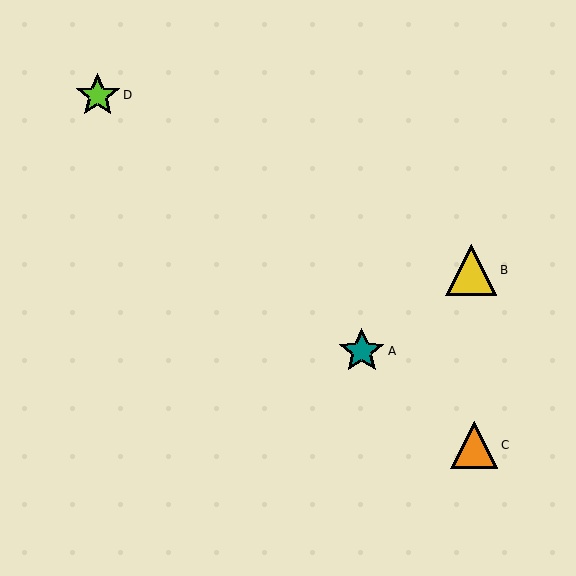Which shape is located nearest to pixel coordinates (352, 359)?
The teal star (labeled A) at (362, 351) is nearest to that location.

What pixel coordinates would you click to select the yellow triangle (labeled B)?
Click at (471, 270) to select the yellow triangle B.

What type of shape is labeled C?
Shape C is an orange triangle.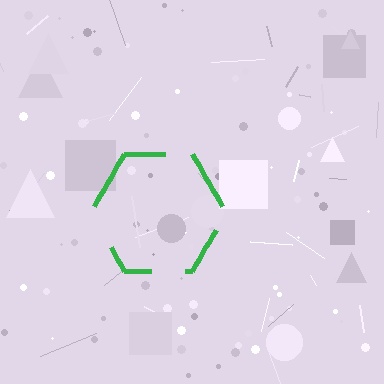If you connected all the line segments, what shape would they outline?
They would outline a hexagon.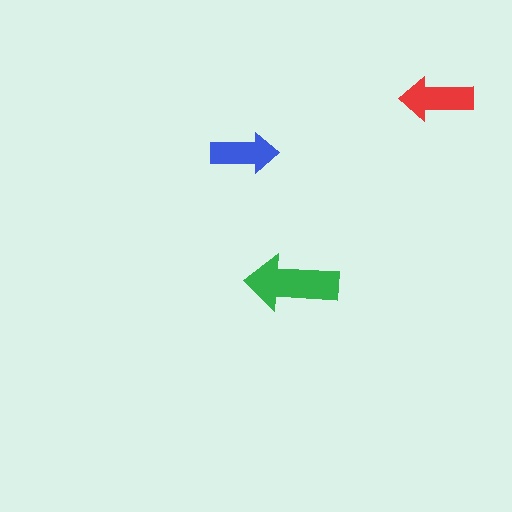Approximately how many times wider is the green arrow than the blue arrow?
About 1.5 times wider.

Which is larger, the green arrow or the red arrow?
The green one.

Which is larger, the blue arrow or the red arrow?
The red one.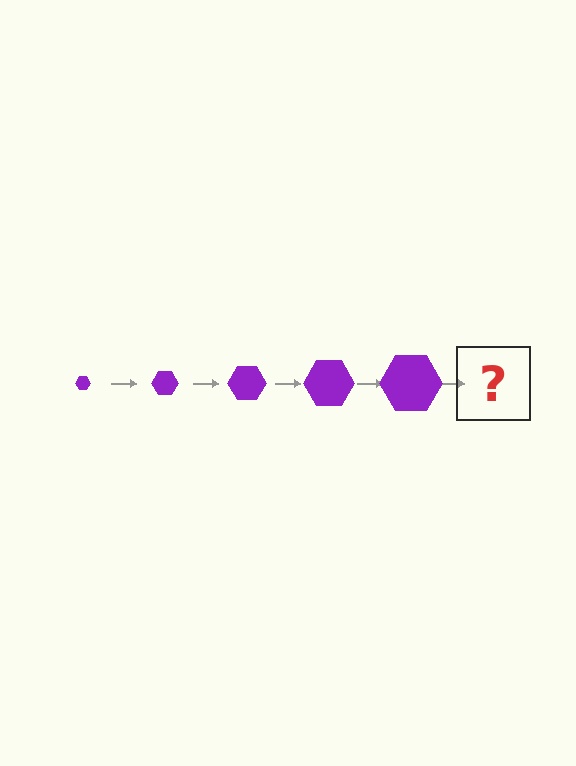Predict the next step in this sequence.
The next step is a purple hexagon, larger than the previous one.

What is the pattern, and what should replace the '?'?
The pattern is that the hexagon gets progressively larger each step. The '?' should be a purple hexagon, larger than the previous one.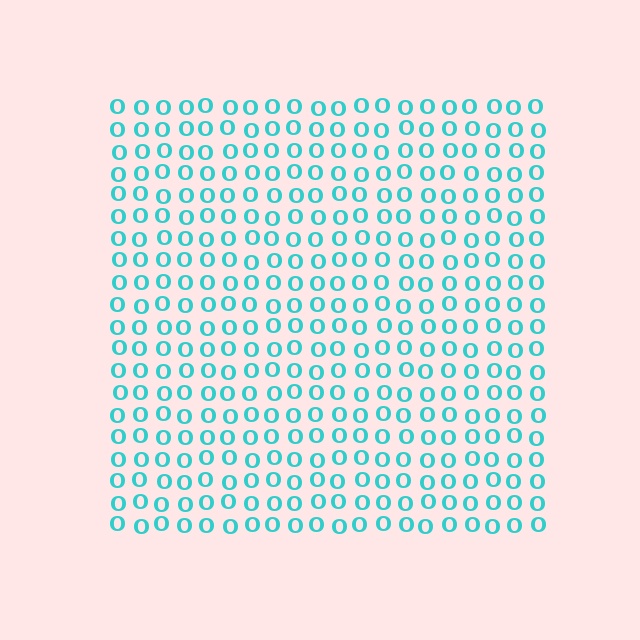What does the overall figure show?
The overall figure shows a square.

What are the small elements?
The small elements are letter O's.